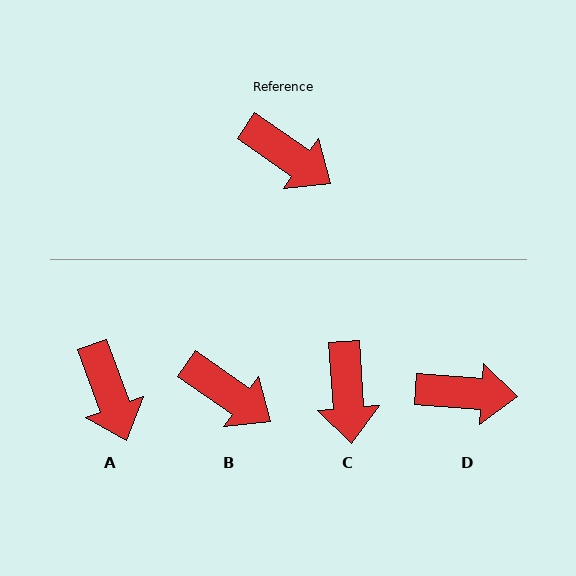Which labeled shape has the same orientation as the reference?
B.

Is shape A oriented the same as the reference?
No, it is off by about 35 degrees.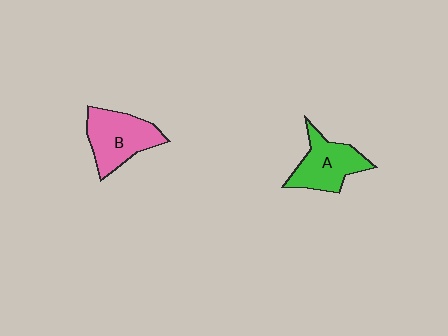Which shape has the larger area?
Shape B (pink).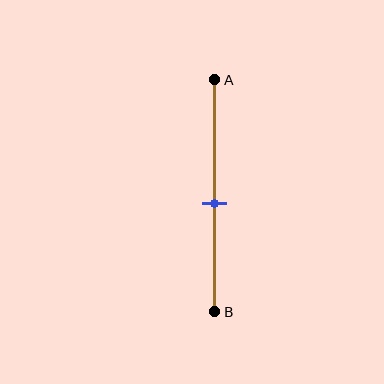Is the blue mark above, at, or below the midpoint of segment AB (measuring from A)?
The blue mark is below the midpoint of segment AB.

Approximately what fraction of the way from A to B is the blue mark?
The blue mark is approximately 55% of the way from A to B.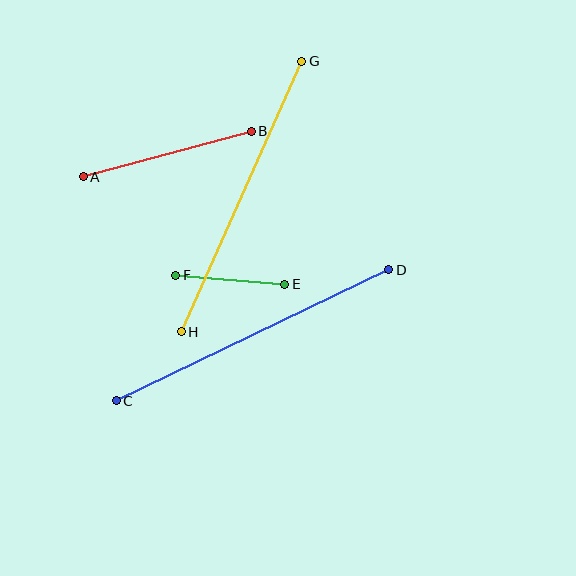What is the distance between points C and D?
The distance is approximately 302 pixels.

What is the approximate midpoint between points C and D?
The midpoint is at approximately (252, 335) pixels.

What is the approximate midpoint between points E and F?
The midpoint is at approximately (230, 280) pixels.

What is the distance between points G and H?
The distance is approximately 296 pixels.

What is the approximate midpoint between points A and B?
The midpoint is at approximately (167, 154) pixels.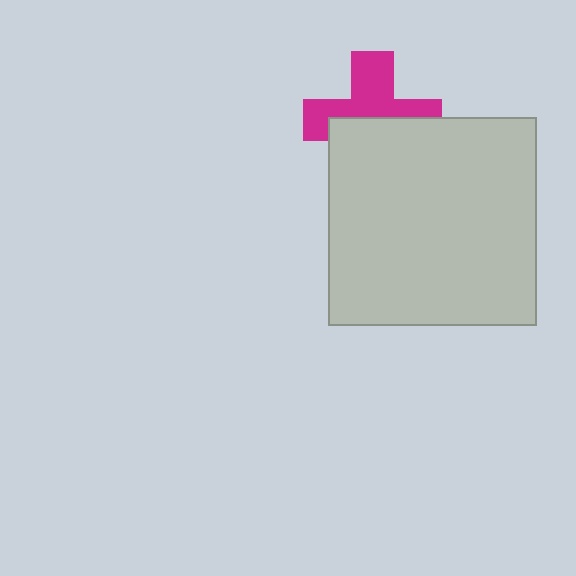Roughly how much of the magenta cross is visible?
About half of it is visible (roughly 52%).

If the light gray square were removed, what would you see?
You would see the complete magenta cross.